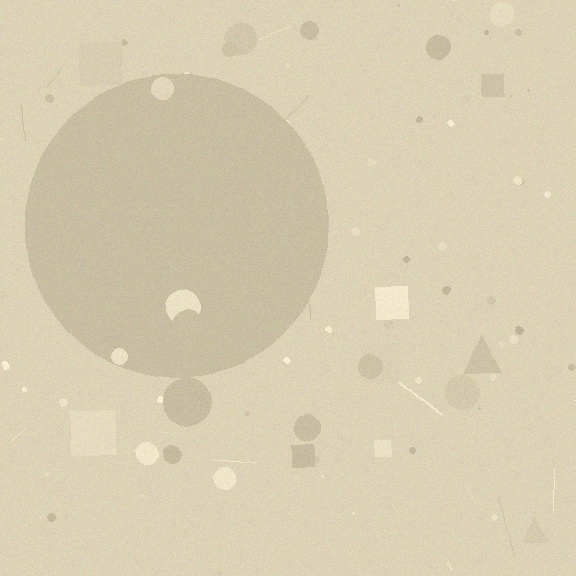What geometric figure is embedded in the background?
A circle is embedded in the background.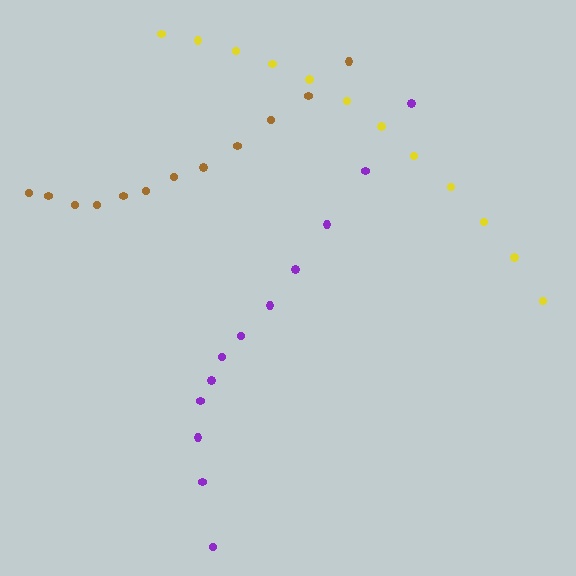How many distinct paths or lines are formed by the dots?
There are 3 distinct paths.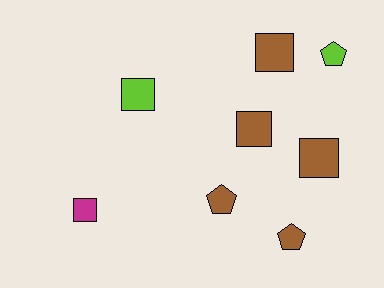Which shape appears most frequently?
Square, with 5 objects.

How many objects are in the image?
There are 8 objects.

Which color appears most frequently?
Brown, with 5 objects.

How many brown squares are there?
There are 3 brown squares.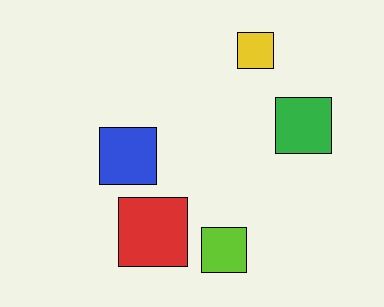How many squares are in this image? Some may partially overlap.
There are 5 squares.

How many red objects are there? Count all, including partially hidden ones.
There is 1 red object.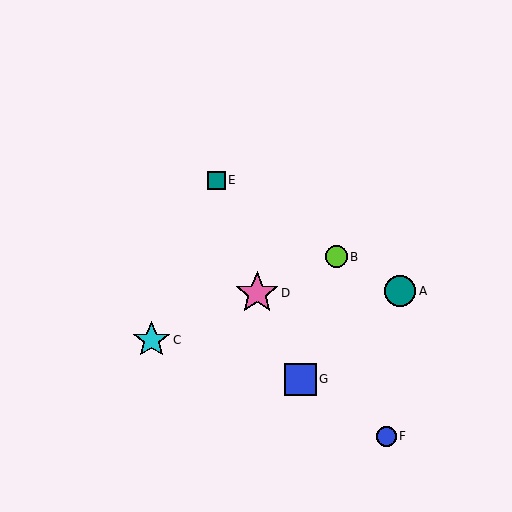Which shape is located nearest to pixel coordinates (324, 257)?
The lime circle (labeled B) at (336, 257) is nearest to that location.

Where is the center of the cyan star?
The center of the cyan star is at (151, 340).